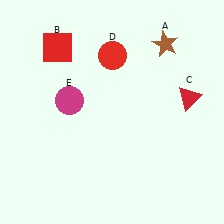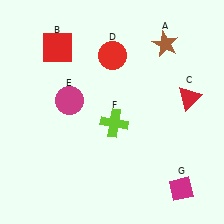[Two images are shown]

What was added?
A lime cross (F), a magenta diamond (G) were added in Image 2.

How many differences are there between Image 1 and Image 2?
There are 2 differences between the two images.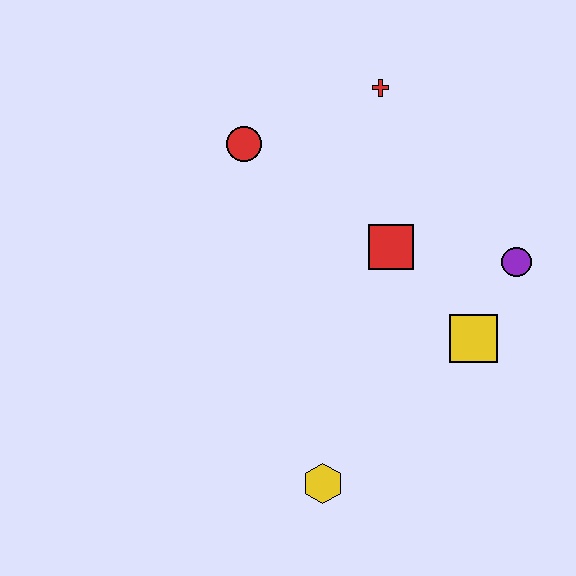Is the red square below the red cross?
Yes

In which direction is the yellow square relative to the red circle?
The yellow square is to the right of the red circle.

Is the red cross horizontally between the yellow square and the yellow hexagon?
Yes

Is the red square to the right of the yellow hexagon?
Yes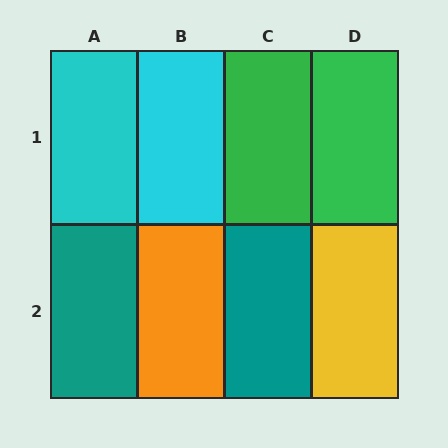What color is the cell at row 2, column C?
Teal.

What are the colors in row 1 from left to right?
Cyan, cyan, green, green.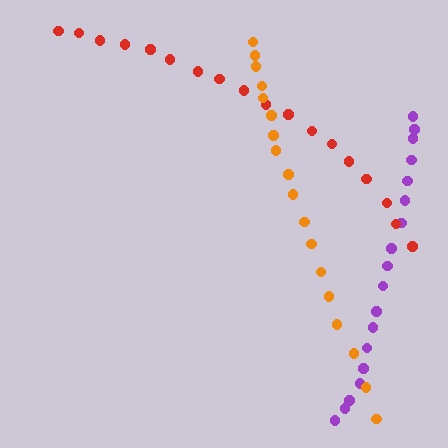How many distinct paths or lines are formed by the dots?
There are 3 distinct paths.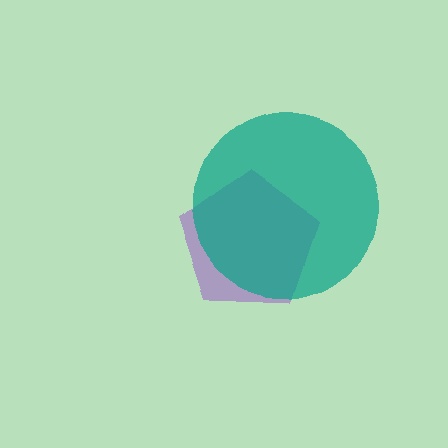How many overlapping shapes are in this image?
There are 2 overlapping shapes in the image.